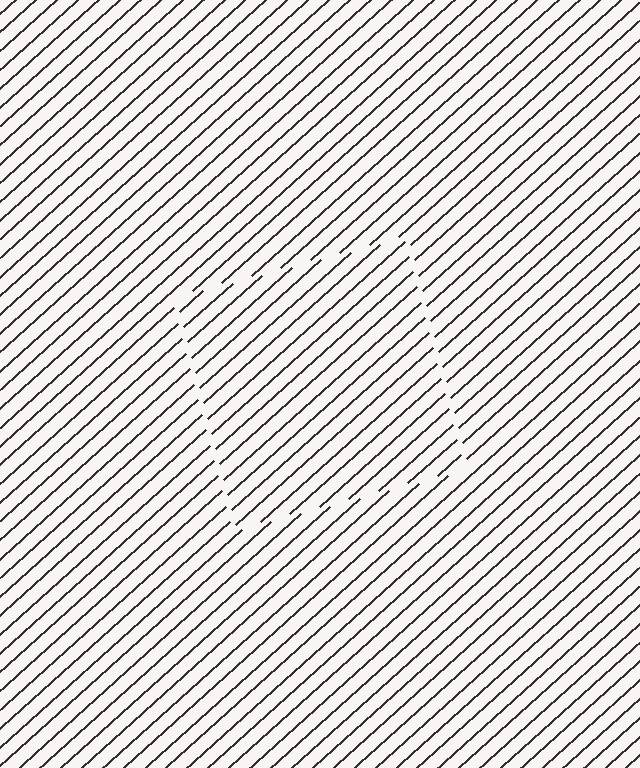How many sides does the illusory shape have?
4 sides — the line-ends trace a square.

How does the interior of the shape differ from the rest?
The interior of the shape contains the same grating, shifted by half a period — the contour is defined by the phase discontinuity where line-ends from the inner and outer gratings abut.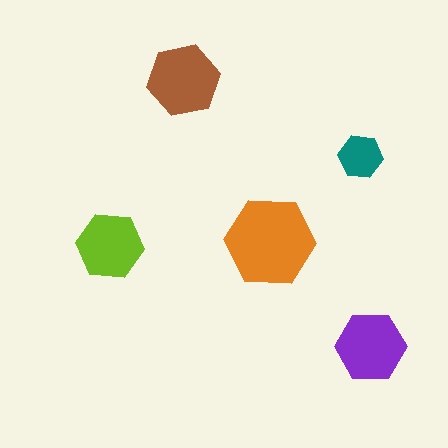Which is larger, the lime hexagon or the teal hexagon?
The lime one.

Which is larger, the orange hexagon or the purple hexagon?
The orange one.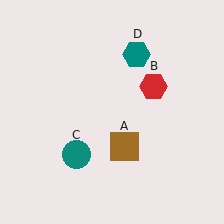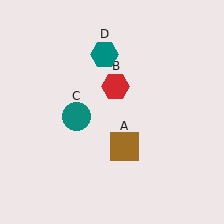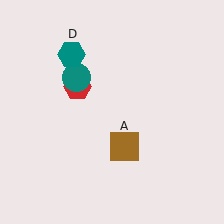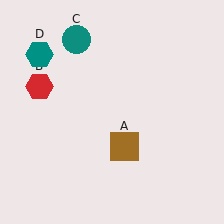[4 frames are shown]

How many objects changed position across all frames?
3 objects changed position: red hexagon (object B), teal circle (object C), teal hexagon (object D).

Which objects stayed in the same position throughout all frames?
Brown square (object A) remained stationary.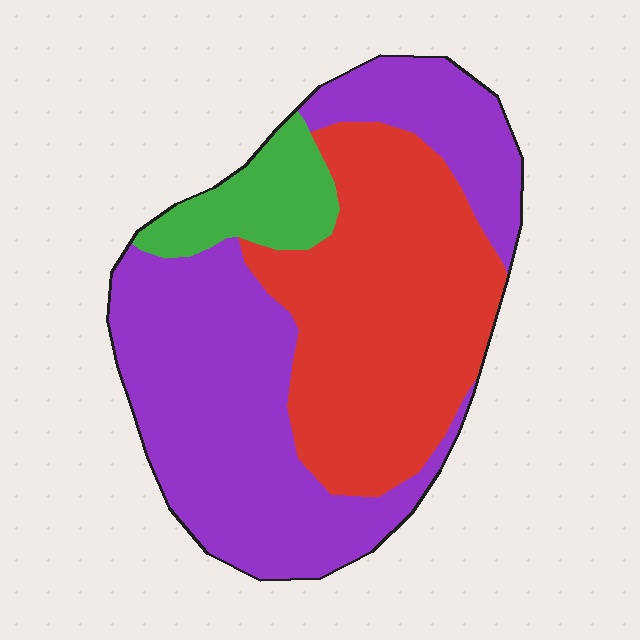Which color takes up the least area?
Green, at roughly 10%.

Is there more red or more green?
Red.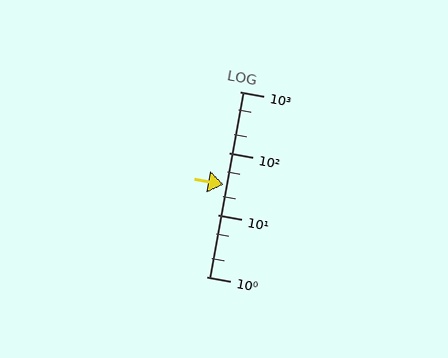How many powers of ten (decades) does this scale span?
The scale spans 3 decades, from 1 to 1000.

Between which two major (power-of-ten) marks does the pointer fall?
The pointer is between 10 and 100.